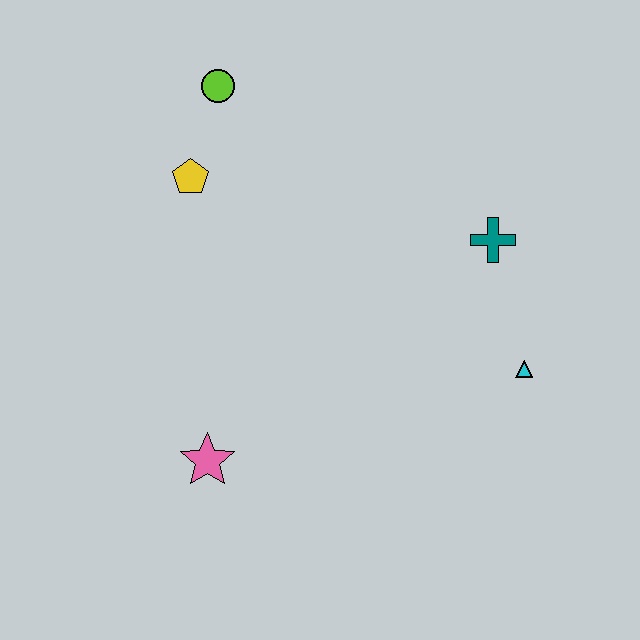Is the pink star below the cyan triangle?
Yes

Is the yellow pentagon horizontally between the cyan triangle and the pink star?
No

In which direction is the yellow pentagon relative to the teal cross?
The yellow pentagon is to the left of the teal cross.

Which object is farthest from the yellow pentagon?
The cyan triangle is farthest from the yellow pentagon.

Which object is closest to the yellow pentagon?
The lime circle is closest to the yellow pentagon.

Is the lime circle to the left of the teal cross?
Yes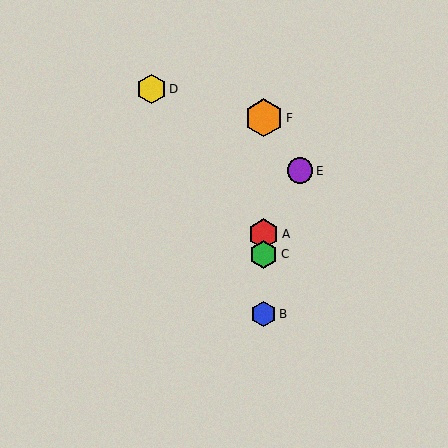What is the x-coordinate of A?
Object A is at x≈264.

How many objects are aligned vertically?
4 objects (A, B, C, F) are aligned vertically.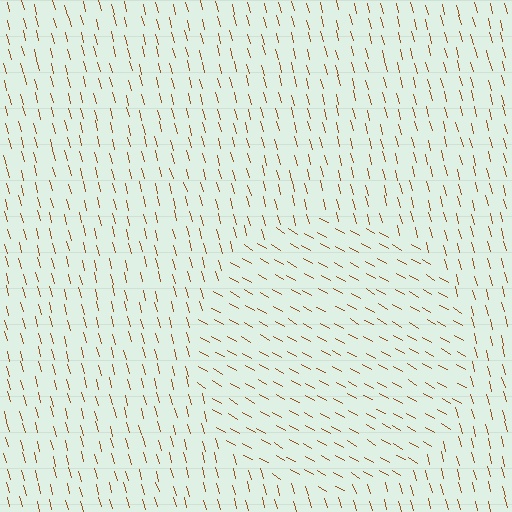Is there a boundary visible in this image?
Yes, there is a texture boundary formed by a change in line orientation.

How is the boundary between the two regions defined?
The boundary is defined purely by a change in line orientation (approximately 45 degrees difference). All lines are the same color and thickness.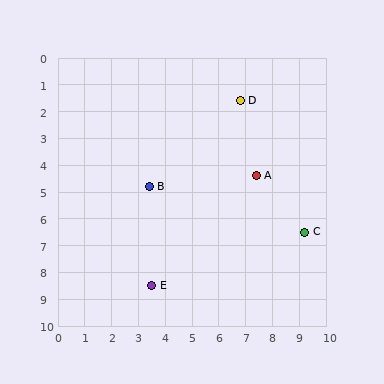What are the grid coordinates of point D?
Point D is at approximately (6.8, 1.6).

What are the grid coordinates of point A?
Point A is at approximately (7.4, 4.4).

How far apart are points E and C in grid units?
Points E and C are about 6.0 grid units apart.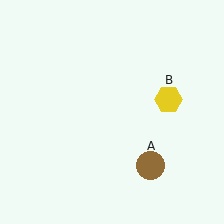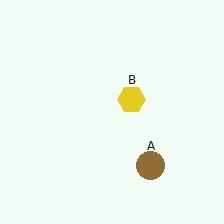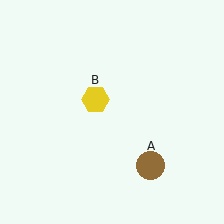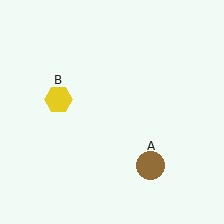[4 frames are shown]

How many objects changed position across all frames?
1 object changed position: yellow hexagon (object B).